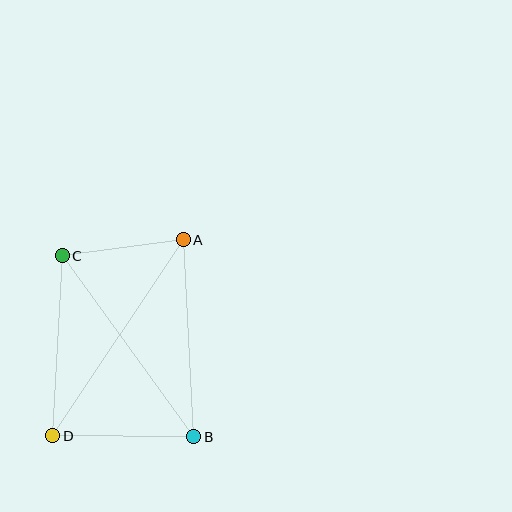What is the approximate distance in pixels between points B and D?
The distance between B and D is approximately 141 pixels.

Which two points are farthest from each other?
Points A and D are farthest from each other.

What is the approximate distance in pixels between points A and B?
The distance between A and B is approximately 197 pixels.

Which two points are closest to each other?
Points A and C are closest to each other.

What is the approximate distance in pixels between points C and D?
The distance between C and D is approximately 181 pixels.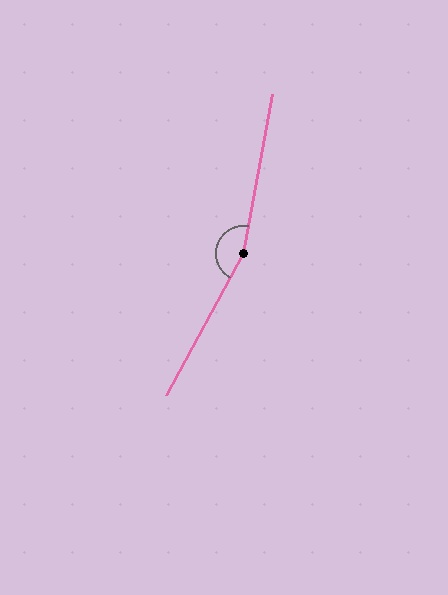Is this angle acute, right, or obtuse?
It is obtuse.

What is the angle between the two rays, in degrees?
Approximately 162 degrees.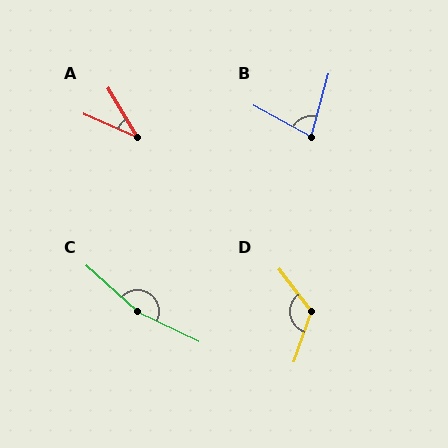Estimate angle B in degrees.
Approximately 76 degrees.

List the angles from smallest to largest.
A (36°), B (76°), D (125°), C (163°).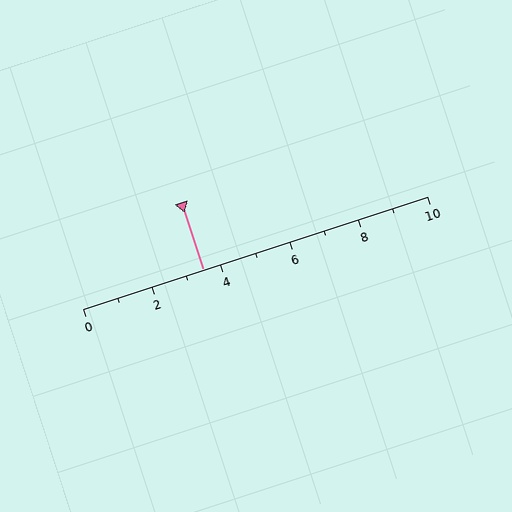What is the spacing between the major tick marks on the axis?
The major ticks are spaced 2 apart.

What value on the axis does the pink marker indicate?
The marker indicates approximately 3.5.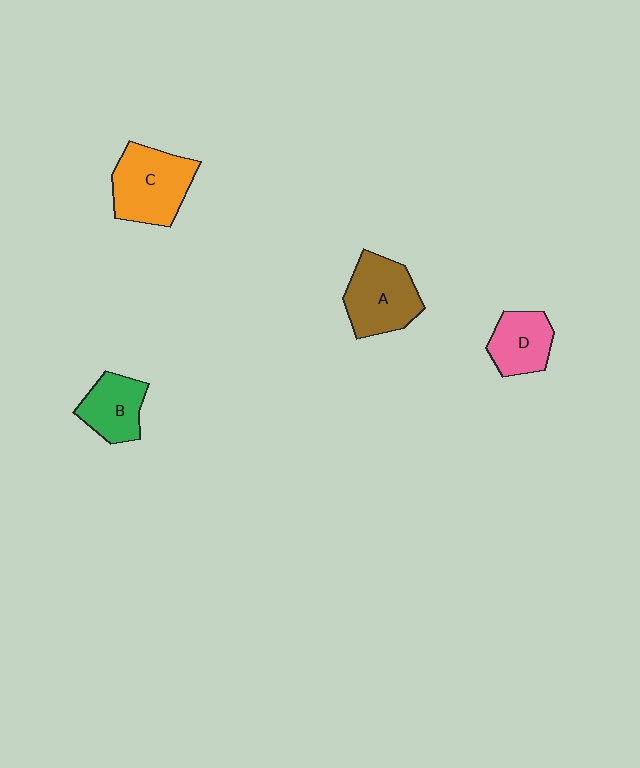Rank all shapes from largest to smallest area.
From largest to smallest: C (orange), A (brown), B (green), D (pink).